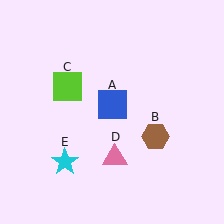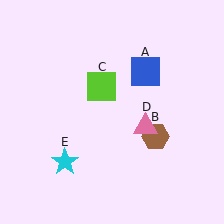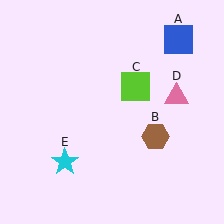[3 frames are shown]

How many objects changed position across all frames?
3 objects changed position: blue square (object A), lime square (object C), pink triangle (object D).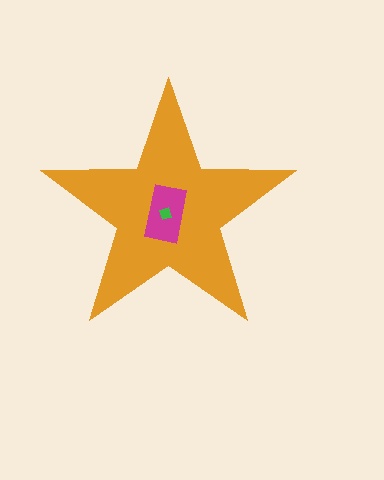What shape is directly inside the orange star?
The magenta rectangle.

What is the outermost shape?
The orange star.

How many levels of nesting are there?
3.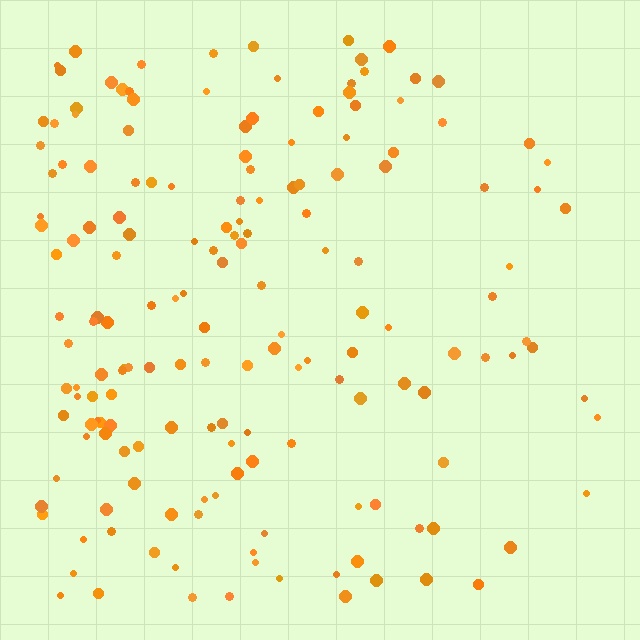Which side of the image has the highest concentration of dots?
The left.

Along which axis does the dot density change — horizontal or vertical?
Horizontal.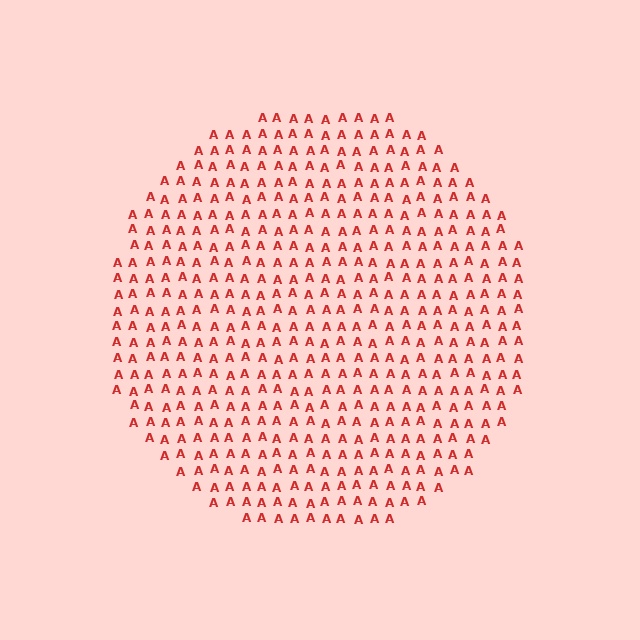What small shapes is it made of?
It is made of small letter A's.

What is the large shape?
The large shape is a circle.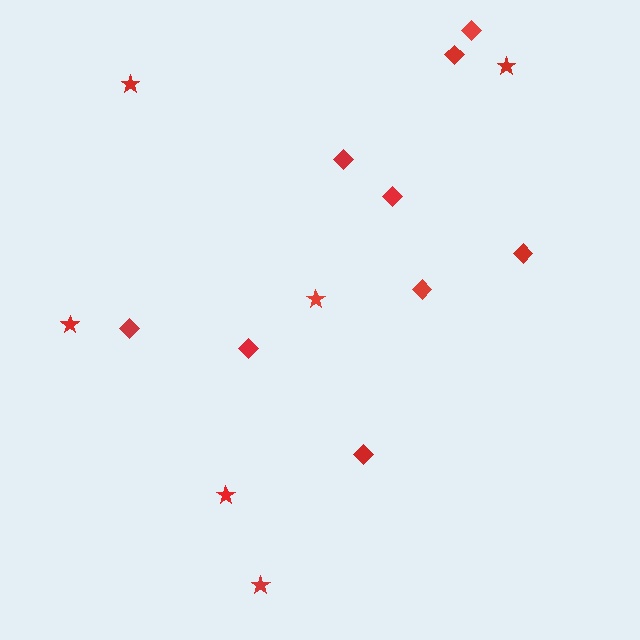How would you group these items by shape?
There are 2 groups: one group of diamonds (9) and one group of stars (6).